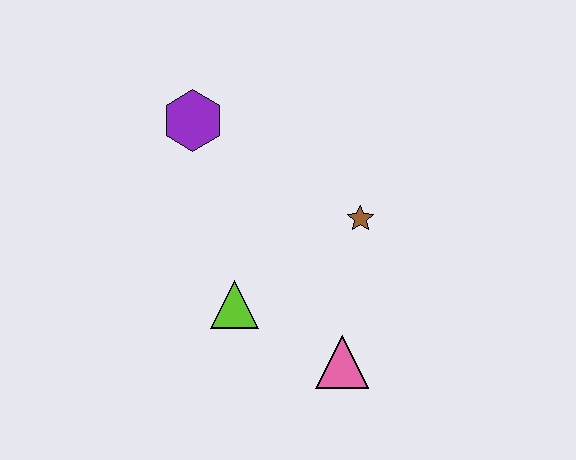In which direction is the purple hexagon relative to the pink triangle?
The purple hexagon is above the pink triangle.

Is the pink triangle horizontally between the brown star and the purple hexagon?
Yes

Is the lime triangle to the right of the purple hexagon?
Yes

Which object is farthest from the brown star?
The purple hexagon is farthest from the brown star.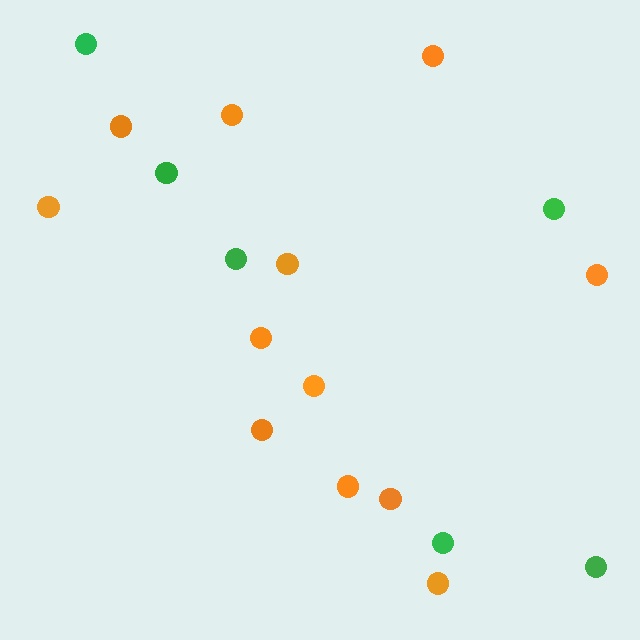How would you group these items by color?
There are 2 groups: one group of green circles (6) and one group of orange circles (12).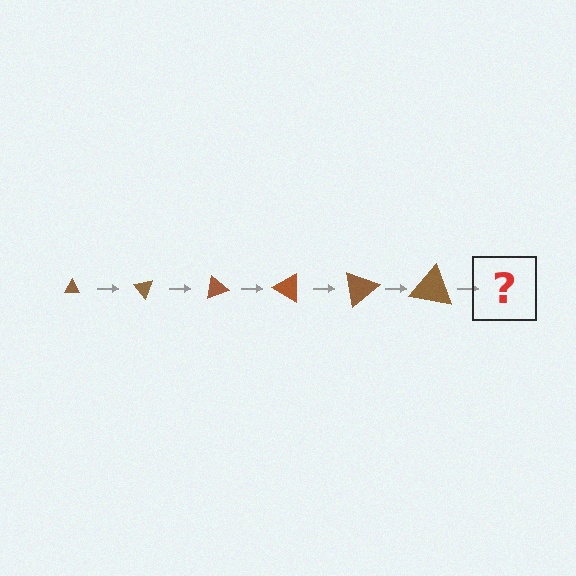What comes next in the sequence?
The next element should be a triangle, larger than the previous one and rotated 300 degrees from the start.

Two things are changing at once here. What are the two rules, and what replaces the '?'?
The two rules are that the triangle grows larger each step and it rotates 50 degrees each step. The '?' should be a triangle, larger than the previous one and rotated 300 degrees from the start.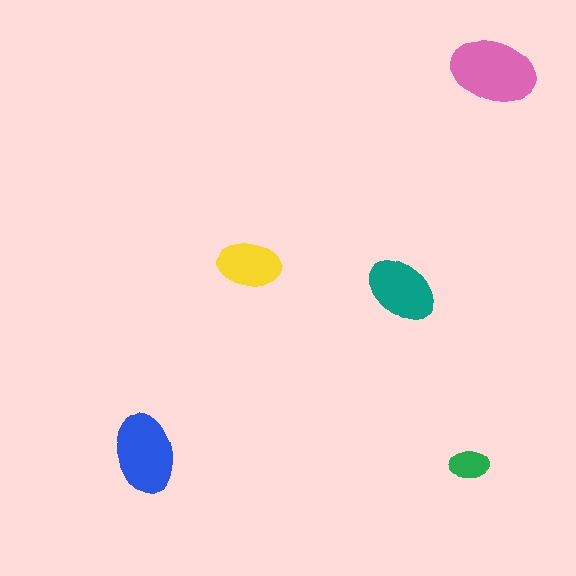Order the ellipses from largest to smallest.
the pink one, the blue one, the teal one, the yellow one, the green one.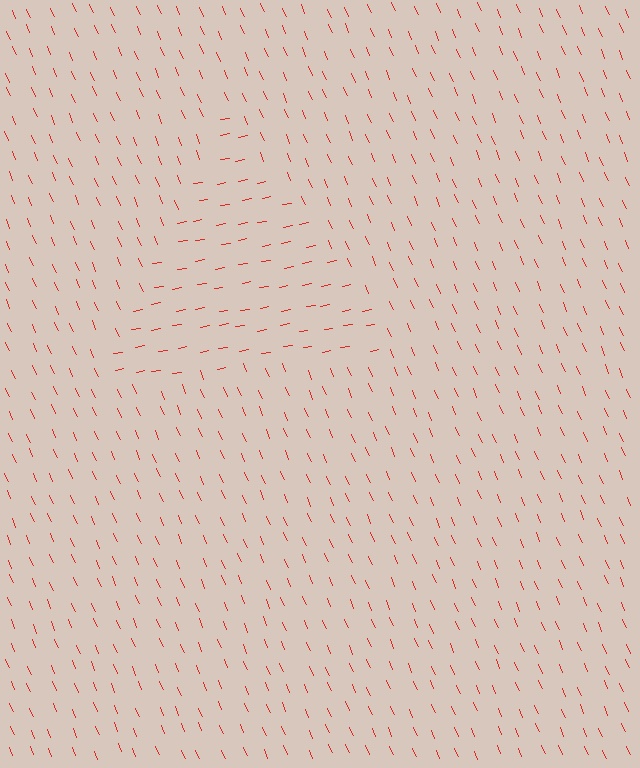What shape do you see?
I see a triangle.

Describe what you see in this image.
The image is filled with small red line segments. A triangle region in the image has lines oriented differently from the surrounding lines, creating a visible texture boundary.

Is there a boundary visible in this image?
Yes, there is a texture boundary formed by a change in line orientation.